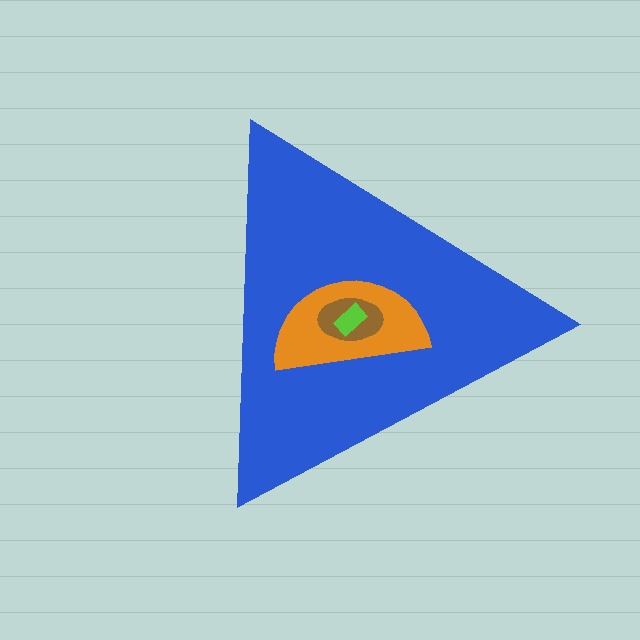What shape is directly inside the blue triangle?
The orange semicircle.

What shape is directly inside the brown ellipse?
The lime rectangle.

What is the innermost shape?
The lime rectangle.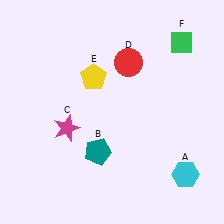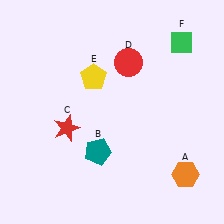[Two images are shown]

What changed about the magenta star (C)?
In Image 1, C is magenta. In Image 2, it changed to red.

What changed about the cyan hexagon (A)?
In Image 1, A is cyan. In Image 2, it changed to orange.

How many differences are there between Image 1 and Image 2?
There are 2 differences between the two images.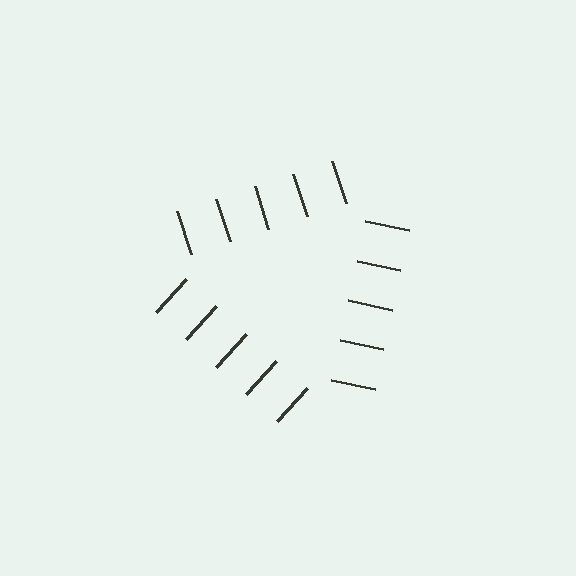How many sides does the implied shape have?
3 sides — the line-ends trace a triangle.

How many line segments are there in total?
15 — 5 along each of the 3 edges.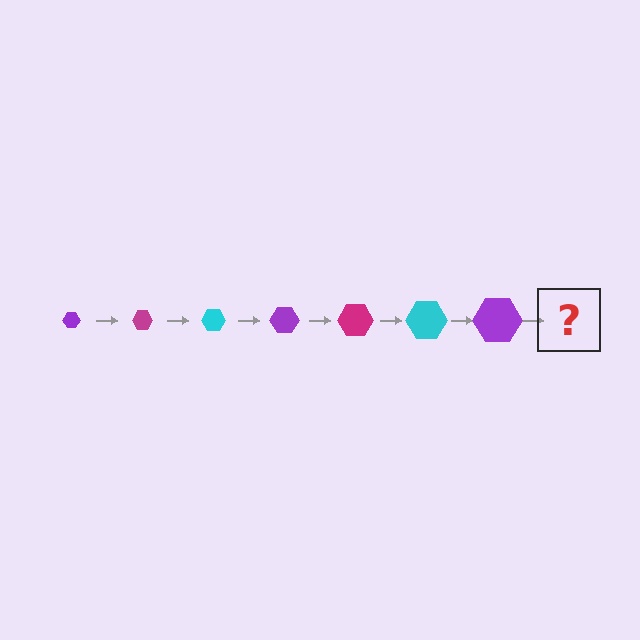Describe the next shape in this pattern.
It should be a magenta hexagon, larger than the previous one.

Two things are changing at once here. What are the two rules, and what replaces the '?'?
The two rules are that the hexagon grows larger each step and the color cycles through purple, magenta, and cyan. The '?' should be a magenta hexagon, larger than the previous one.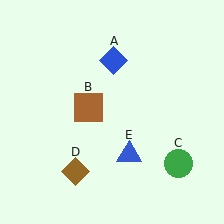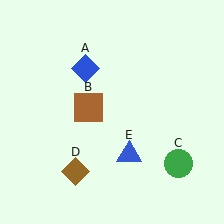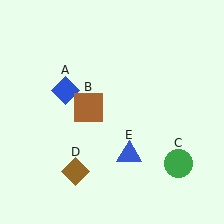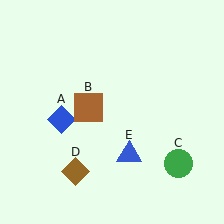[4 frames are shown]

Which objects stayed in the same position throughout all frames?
Brown square (object B) and green circle (object C) and brown diamond (object D) and blue triangle (object E) remained stationary.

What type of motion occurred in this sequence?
The blue diamond (object A) rotated counterclockwise around the center of the scene.